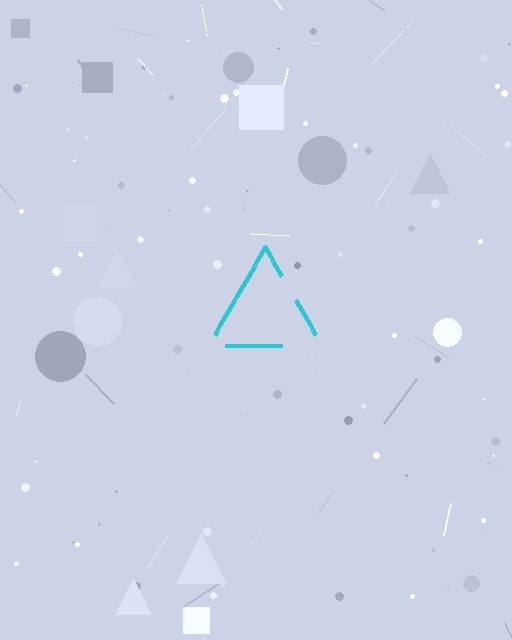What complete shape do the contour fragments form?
The contour fragments form a triangle.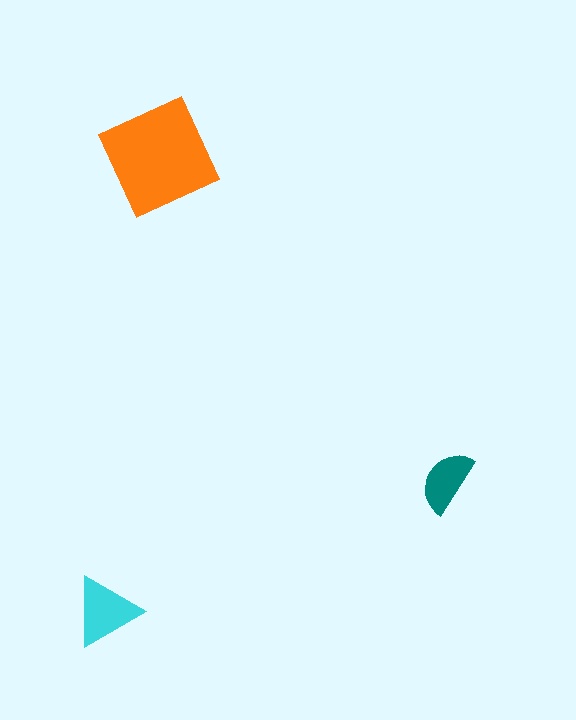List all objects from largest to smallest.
The orange square, the cyan triangle, the teal semicircle.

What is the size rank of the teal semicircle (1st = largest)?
3rd.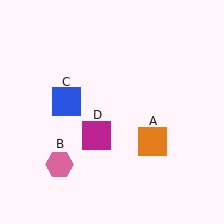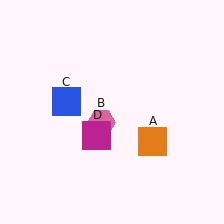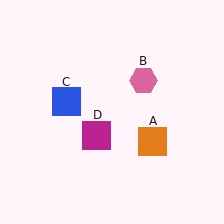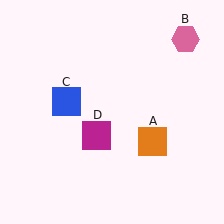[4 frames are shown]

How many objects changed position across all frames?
1 object changed position: pink hexagon (object B).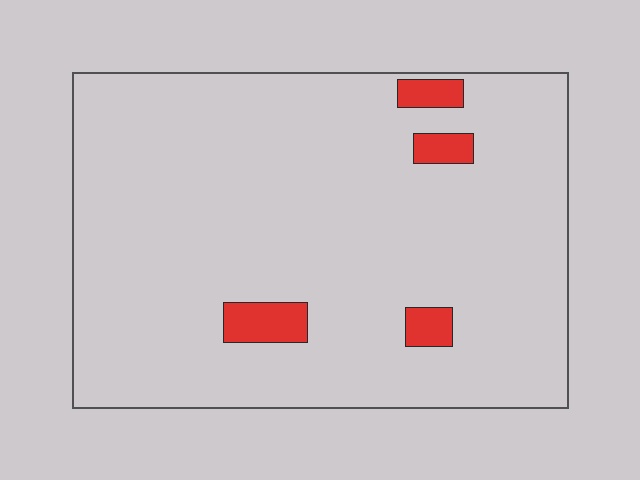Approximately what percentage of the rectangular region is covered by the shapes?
Approximately 5%.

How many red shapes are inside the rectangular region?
4.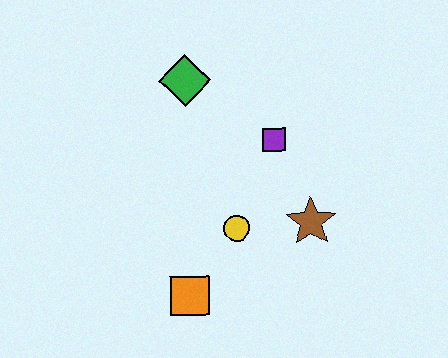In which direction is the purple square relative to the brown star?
The purple square is above the brown star.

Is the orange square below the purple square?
Yes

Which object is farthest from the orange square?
The green diamond is farthest from the orange square.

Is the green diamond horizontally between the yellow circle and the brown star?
No